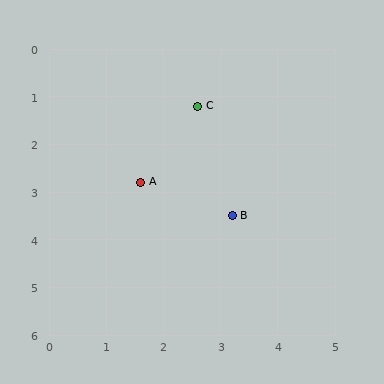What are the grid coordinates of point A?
Point A is at approximately (1.6, 2.8).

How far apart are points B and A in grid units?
Points B and A are about 1.7 grid units apart.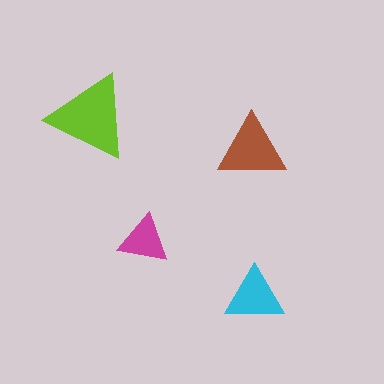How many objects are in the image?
There are 4 objects in the image.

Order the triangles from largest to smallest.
the lime one, the brown one, the cyan one, the magenta one.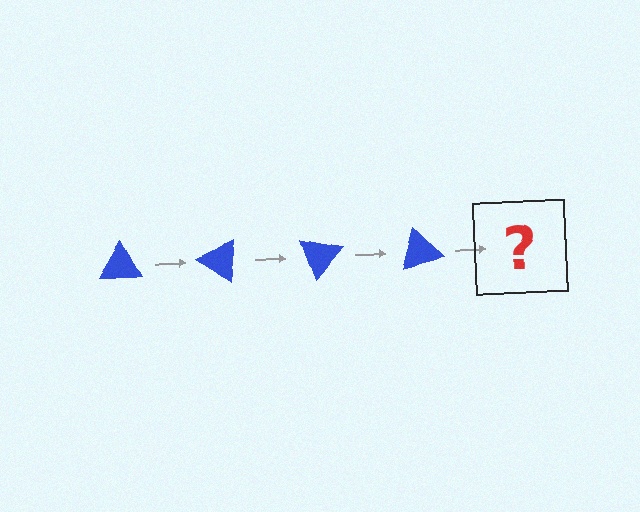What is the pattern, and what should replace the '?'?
The pattern is that the triangle rotates 35 degrees each step. The '?' should be a blue triangle rotated 140 degrees.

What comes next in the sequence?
The next element should be a blue triangle rotated 140 degrees.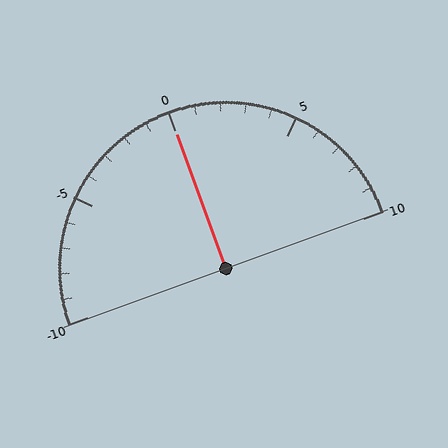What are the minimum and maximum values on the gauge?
The gauge ranges from -10 to 10.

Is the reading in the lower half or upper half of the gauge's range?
The reading is in the upper half of the range (-10 to 10).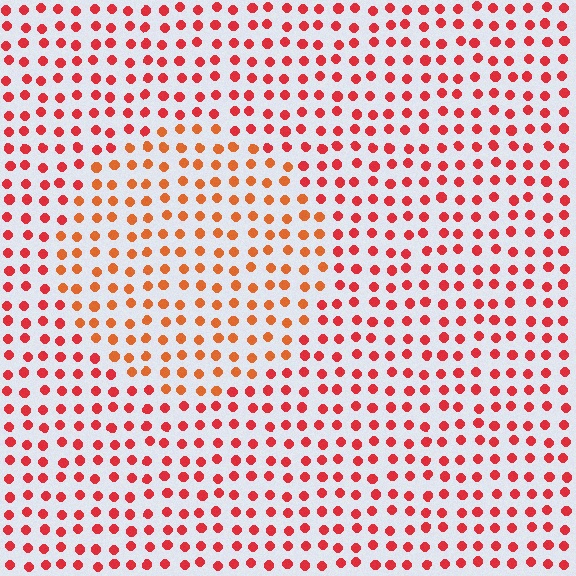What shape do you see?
I see a circle.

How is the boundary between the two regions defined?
The boundary is defined purely by a slight shift in hue (about 25 degrees). Spacing, size, and orientation are identical on both sides.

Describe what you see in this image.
The image is filled with small red elements in a uniform arrangement. A circle-shaped region is visible where the elements are tinted to a slightly different hue, forming a subtle color boundary.